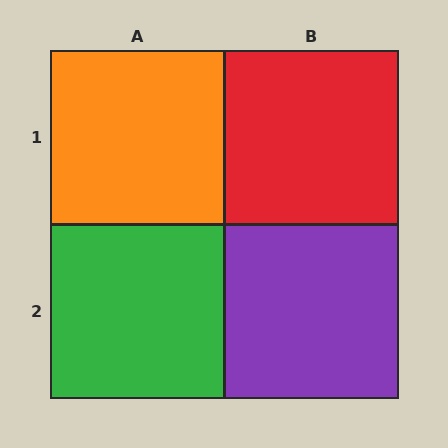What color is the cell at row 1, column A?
Orange.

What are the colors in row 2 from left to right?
Green, purple.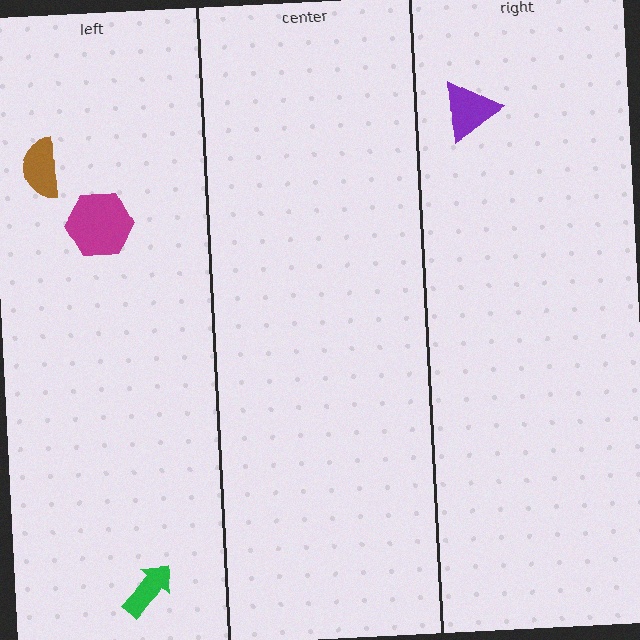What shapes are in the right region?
The purple triangle.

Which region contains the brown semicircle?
The left region.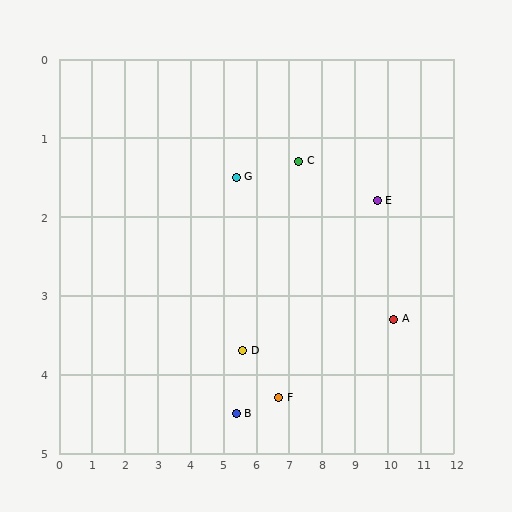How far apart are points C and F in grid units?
Points C and F are about 3.1 grid units apart.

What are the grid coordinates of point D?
Point D is at approximately (5.6, 3.7).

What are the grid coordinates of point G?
Point G is at approximately (5.4, 1.5).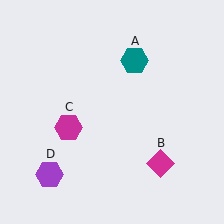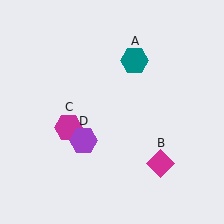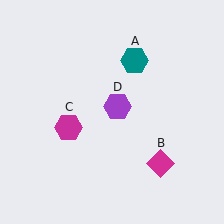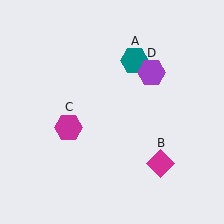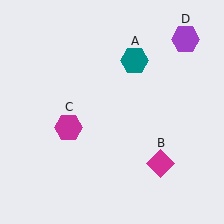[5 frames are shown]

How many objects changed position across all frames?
1 object changed position: purple hexagon (object D).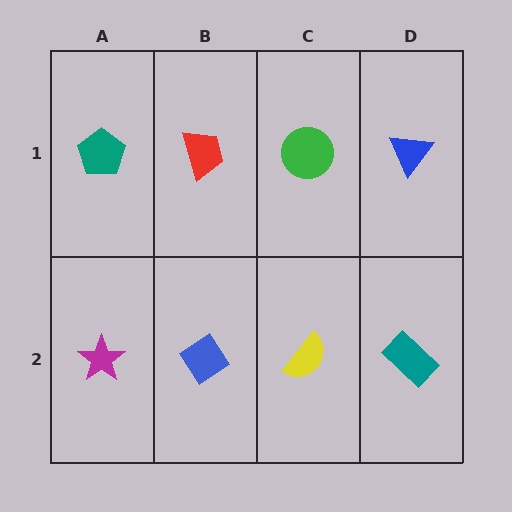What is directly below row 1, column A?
A magenta star.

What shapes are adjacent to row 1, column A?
A magenta star (row 2, column A), a red trapezoid (row 1, column B).